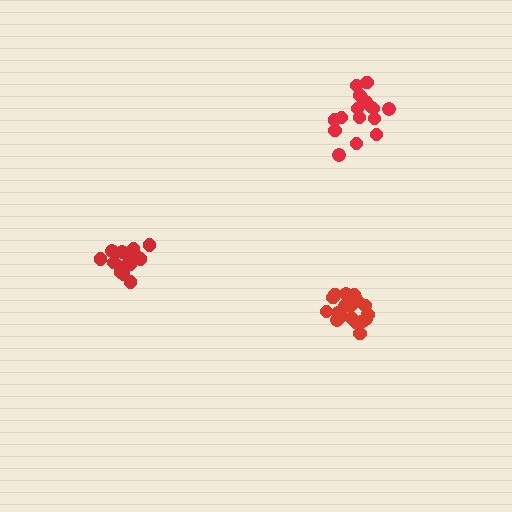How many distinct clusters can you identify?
There are 3 distinct clusters.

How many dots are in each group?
Group 1: 19 dots, Group 2: 16 dots, Group 3: 15 dots (50 total).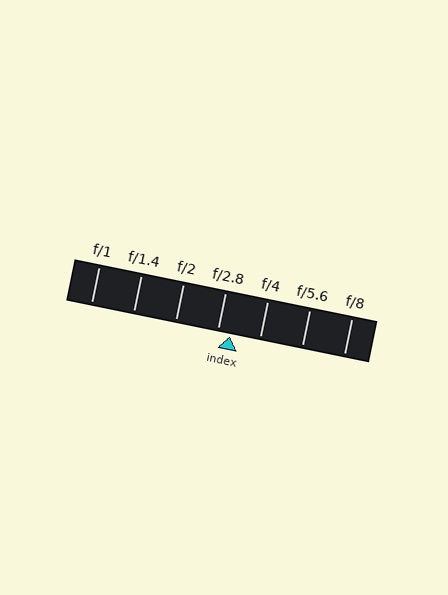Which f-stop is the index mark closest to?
The index mark is closest to f/2.8.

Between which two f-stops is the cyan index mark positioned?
The index mark is between f/2.8 and f/4.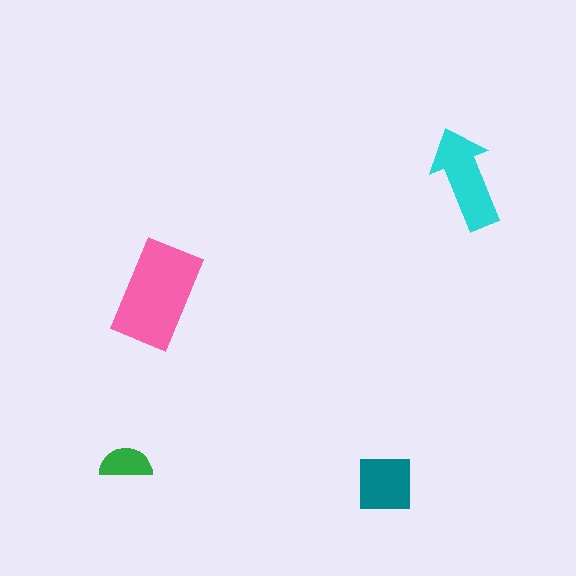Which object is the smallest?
The green semicircle.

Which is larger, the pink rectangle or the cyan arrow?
The pink rectangle.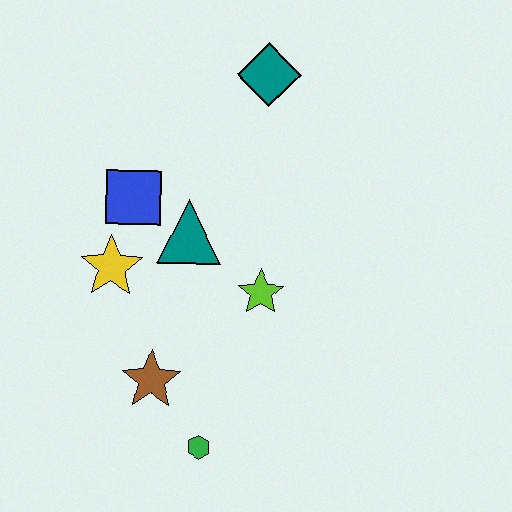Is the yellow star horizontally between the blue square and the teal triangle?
No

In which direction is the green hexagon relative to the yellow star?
The green hexagon is below the yellow star.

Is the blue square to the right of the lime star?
No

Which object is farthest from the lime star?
The teal diamond is farthest from the lime star.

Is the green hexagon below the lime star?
Yes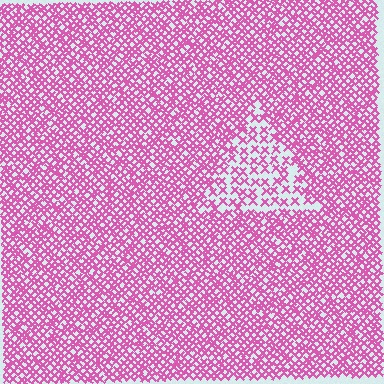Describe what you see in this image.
The image contains small pink elements arranged at two different densities. A triangle-shaped region is visible where the elements are less densely packed than the surrounding area.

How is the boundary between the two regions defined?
The boundary is defined by a change in element density (approximately 2.0x ratio). All elements are the same color, size, and shape.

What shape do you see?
I see a triangle.